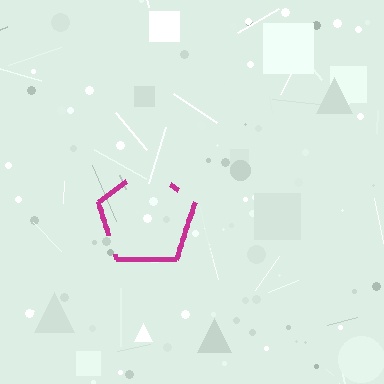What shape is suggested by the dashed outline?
The dashed outline suggests a pentagon.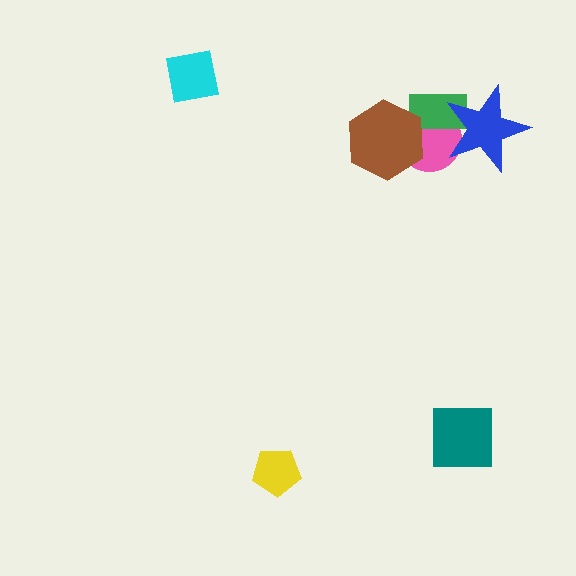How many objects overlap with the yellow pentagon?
0 objects overlap with the yellow pentagon.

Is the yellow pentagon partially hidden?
No, no other shape covers it.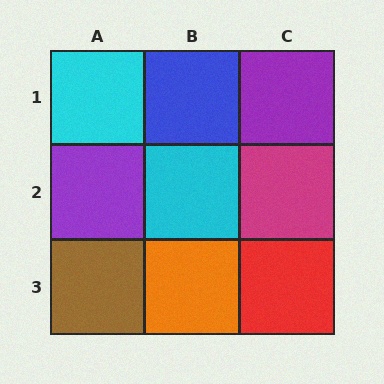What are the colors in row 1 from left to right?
Cyan, blue, purple.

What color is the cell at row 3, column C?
Red.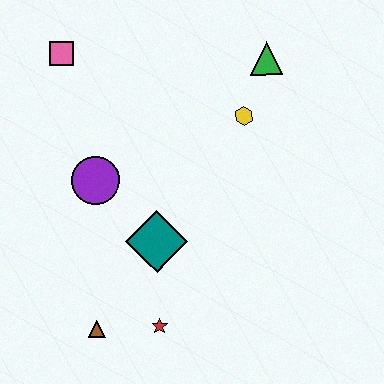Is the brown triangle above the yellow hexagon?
No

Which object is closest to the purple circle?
The teal diamond is closest to the purple circle.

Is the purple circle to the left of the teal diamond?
Yes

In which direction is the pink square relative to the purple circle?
The pink square is above the purple circle.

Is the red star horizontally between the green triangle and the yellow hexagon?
No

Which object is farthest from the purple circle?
The green triangle is farthest from the purple circle.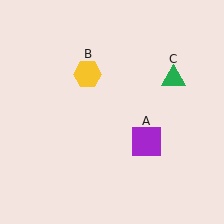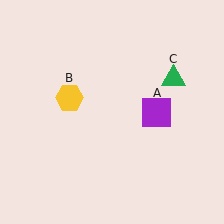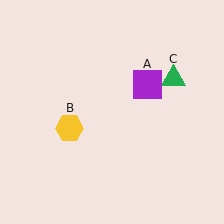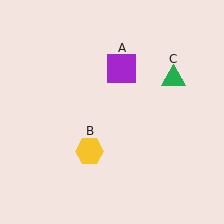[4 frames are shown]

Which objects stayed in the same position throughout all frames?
Green triangle (object C) remained stationary.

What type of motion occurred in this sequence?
The purple square (object A), yellow hexagon (object B) rotated counterclockwise around the center of the scene.